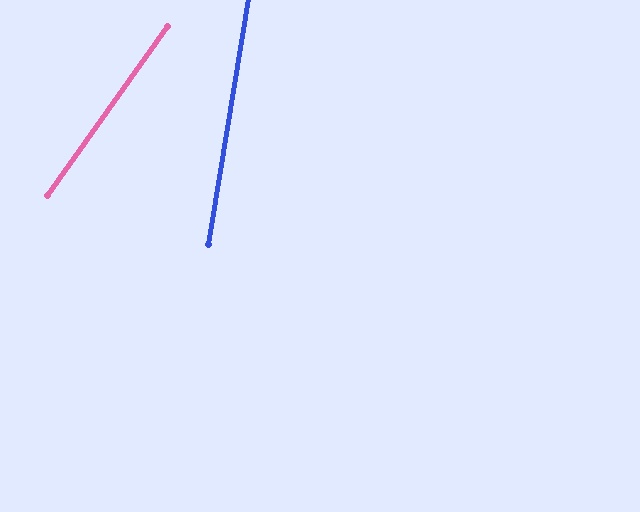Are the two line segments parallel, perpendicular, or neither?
Neither parallel nor perpendicular — they differ by about 26°.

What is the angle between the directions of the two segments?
Approximately 26 degrees.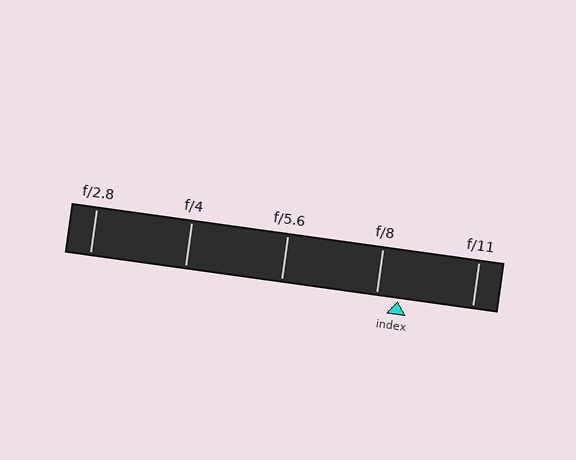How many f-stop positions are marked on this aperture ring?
There are 5 f-stop positions marked.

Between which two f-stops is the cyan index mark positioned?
The index mark is between f/8 and f/11.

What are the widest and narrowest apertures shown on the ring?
The widest aperture shown is f/2.8 and the narrowest is f/11.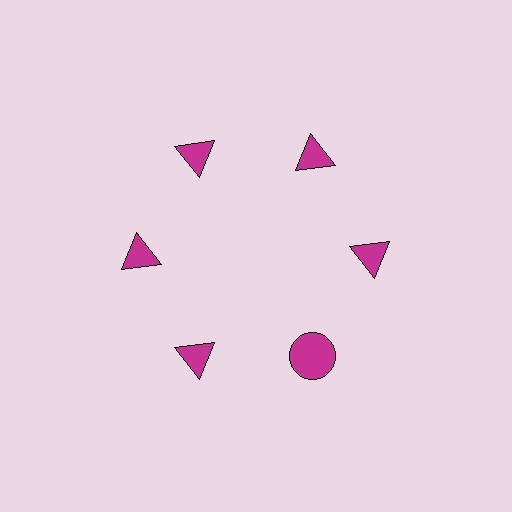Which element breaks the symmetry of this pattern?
The magenta circle at roughly the 5 o'clock position breaks the symmetry. All other shapes are magenta triangles.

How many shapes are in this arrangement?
There are 6 shapes arranged in a ring pattern.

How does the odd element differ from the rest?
It has a different shape: circle instead of triangle.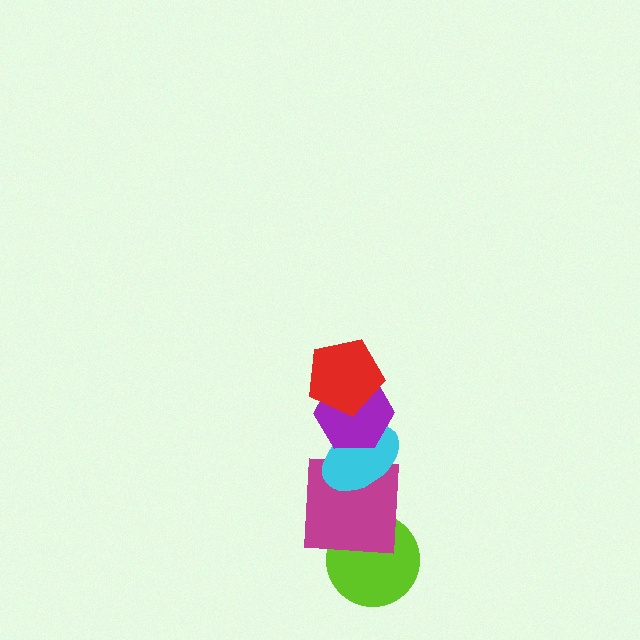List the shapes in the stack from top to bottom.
From top to bottom: the red pentagon, the purple hexagon, the cyan ellipse, the magenta square, the lime circle.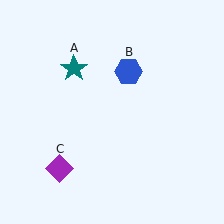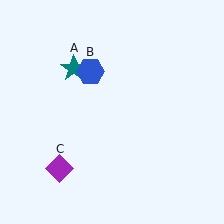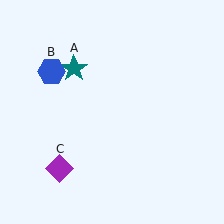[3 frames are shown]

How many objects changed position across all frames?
1 object changed position: blue hexagon (object B).